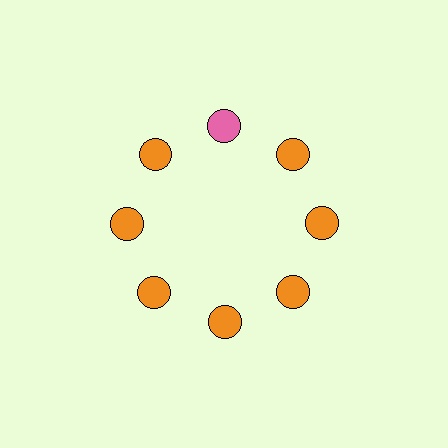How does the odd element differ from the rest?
It has a different color: pink instead of orange.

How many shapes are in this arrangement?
There are 8 shapes arranged in a ring pattern.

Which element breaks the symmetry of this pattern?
The pink circle at roughly the 12 o'clock position breaks the symmetry. All other shapes are orange circles.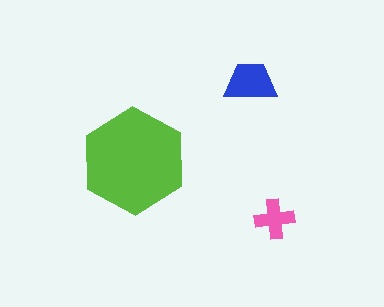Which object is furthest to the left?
The lime hexagon is leftmost.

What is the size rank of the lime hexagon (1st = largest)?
1st.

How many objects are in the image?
There are 3 objects in the image.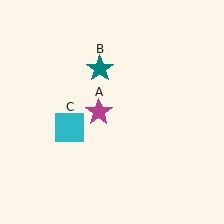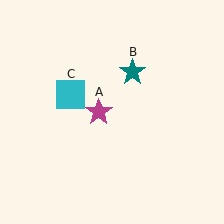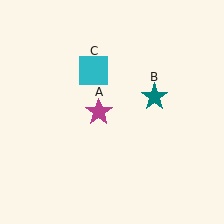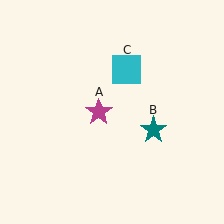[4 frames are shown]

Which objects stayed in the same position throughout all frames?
Magenta star (object A) remained stationary.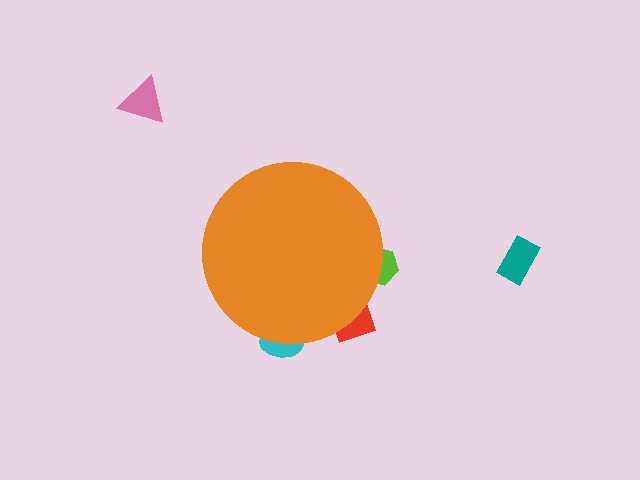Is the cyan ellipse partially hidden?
Yes, the cyan ellipse is partially hidden behind the orange circle.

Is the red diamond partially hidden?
Yes, the red diamond is partially hidden behind the orange circle.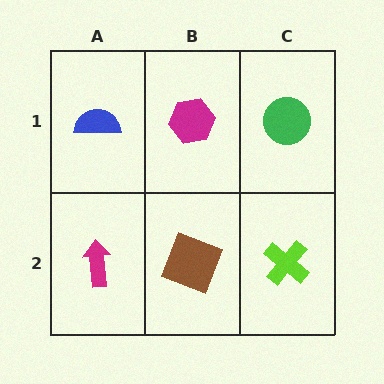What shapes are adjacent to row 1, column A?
A magenta arrow (row 2, column A), a magenta hexagon (row 1, column B).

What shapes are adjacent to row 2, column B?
A magenta hexagon (row 1, column B), a magenta arrow (row 2, column A), a lime cross (row 2, column C).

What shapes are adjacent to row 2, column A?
A blue semicircle (row 1, column A), a brown square (row 2, column B).